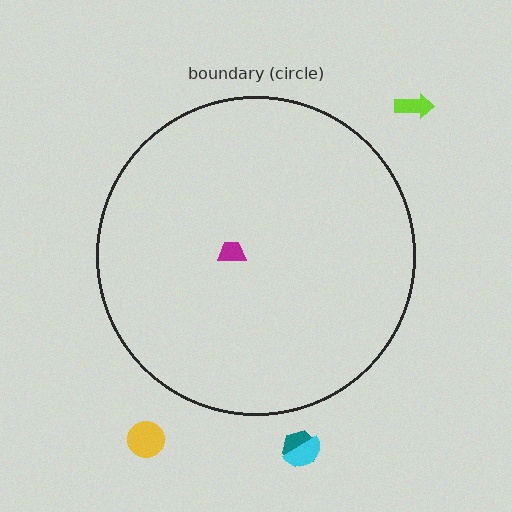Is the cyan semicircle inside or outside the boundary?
Outside.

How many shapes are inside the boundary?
1 inside, 4 outside.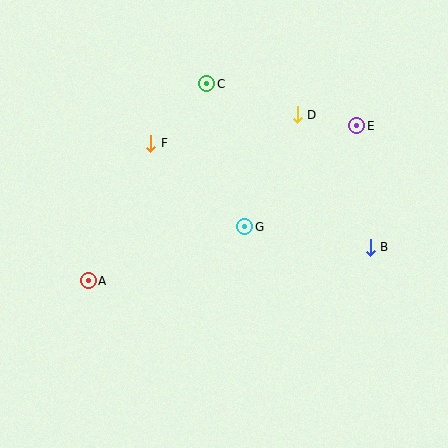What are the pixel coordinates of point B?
Point B is at (370, 247).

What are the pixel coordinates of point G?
Point G is at (245, 227).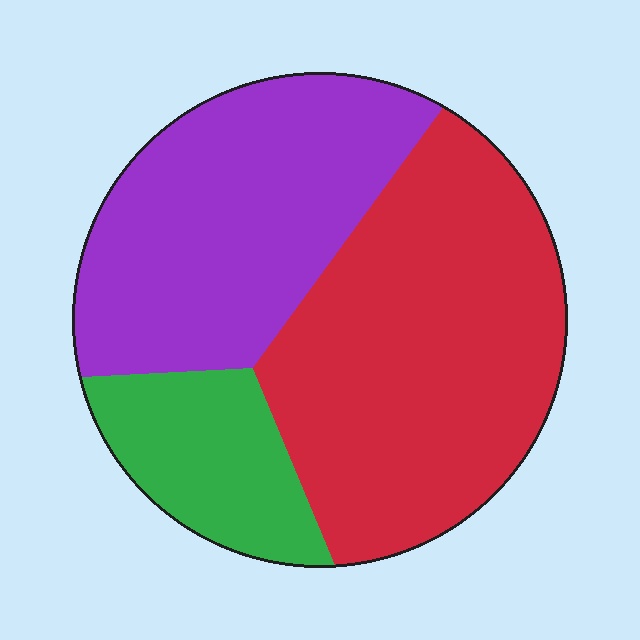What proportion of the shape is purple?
Purple covers roughly 35% of the shape.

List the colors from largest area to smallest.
From largest to smallest: red, purple, green.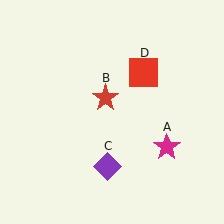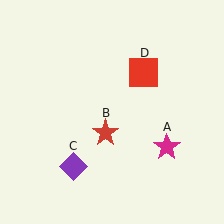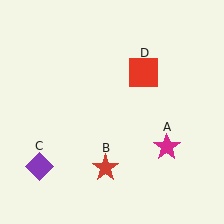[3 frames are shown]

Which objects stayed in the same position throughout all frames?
Magenta star (object A) and red square (object D) remained stationary.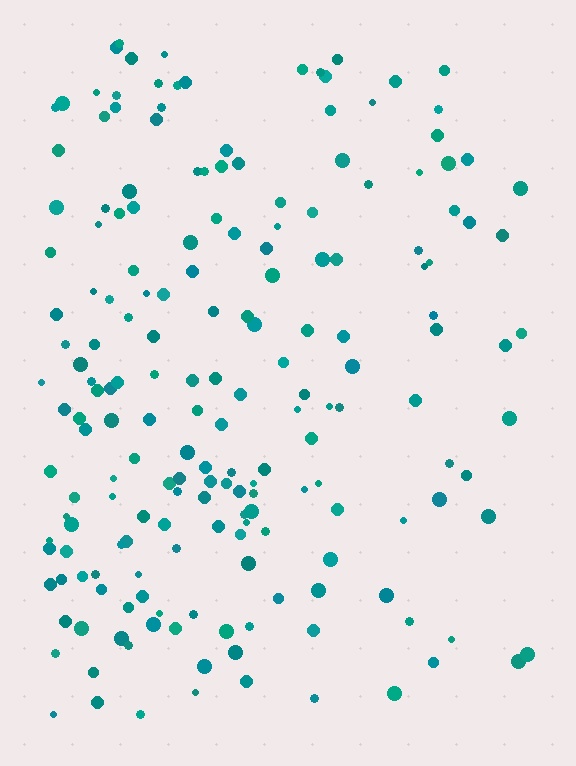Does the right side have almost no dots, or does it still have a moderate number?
Still a moderate number, just noticeably fewer than the left.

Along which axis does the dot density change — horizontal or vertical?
Horizontal.